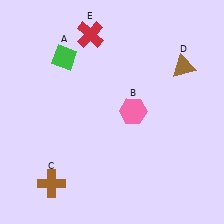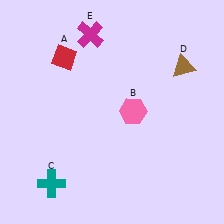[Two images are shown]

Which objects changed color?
A changed from green to red. C changed from brown to teal. E changed from red to magenta.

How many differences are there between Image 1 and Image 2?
There are 3 differences between the two images.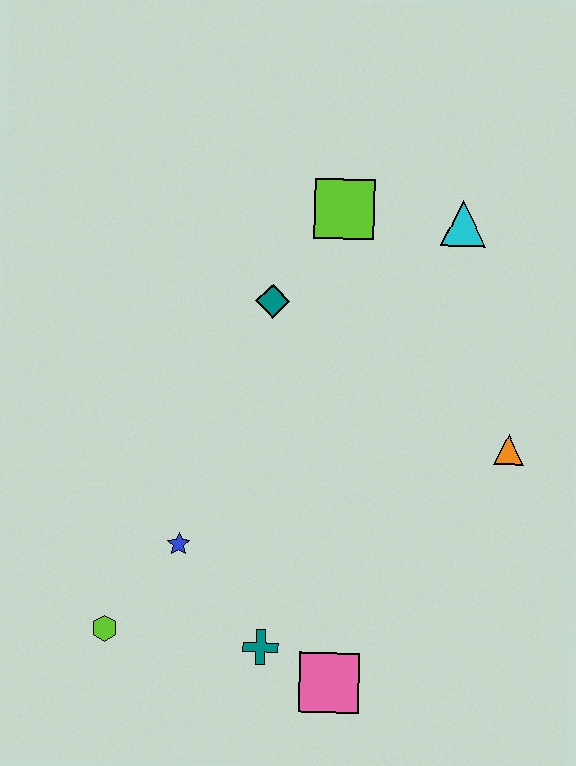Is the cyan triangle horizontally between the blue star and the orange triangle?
Yes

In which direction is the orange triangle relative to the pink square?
The orange triangle is above the pink square.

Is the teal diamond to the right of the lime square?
No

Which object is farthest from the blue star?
The cyan triangle is farthest from the blue star.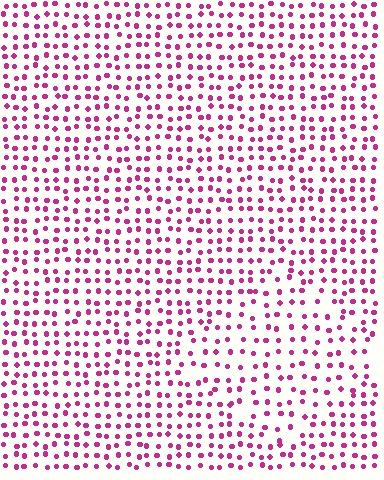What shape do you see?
I see a diamond.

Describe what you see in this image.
The image contains small magenta elements arranged at two different densities. A diamond-shaped region is visible where the elements are less densely packed than the surrounding area.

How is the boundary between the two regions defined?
The boundary is defined by a change in element density (approximately 1.5x ratio). All elements are the same color, size, and shape.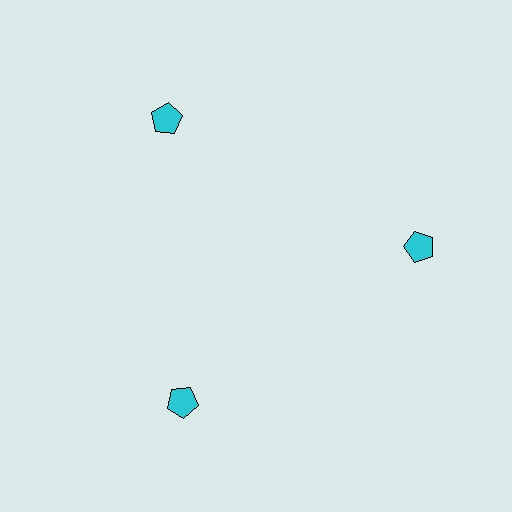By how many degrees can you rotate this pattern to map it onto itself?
The pattern maps onto itself every 120 degrees of rotation.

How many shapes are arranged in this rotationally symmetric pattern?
There are 3 shapes, arranged in 3 groups of 1.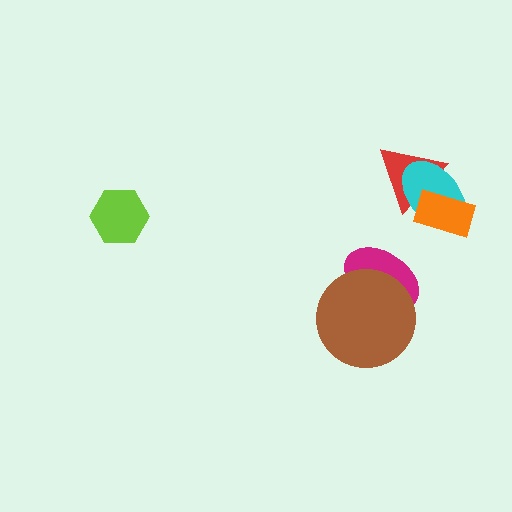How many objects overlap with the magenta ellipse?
1 object overlaps with the magenta ellipse.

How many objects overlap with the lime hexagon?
0 objects overlap with the lime hexagon.